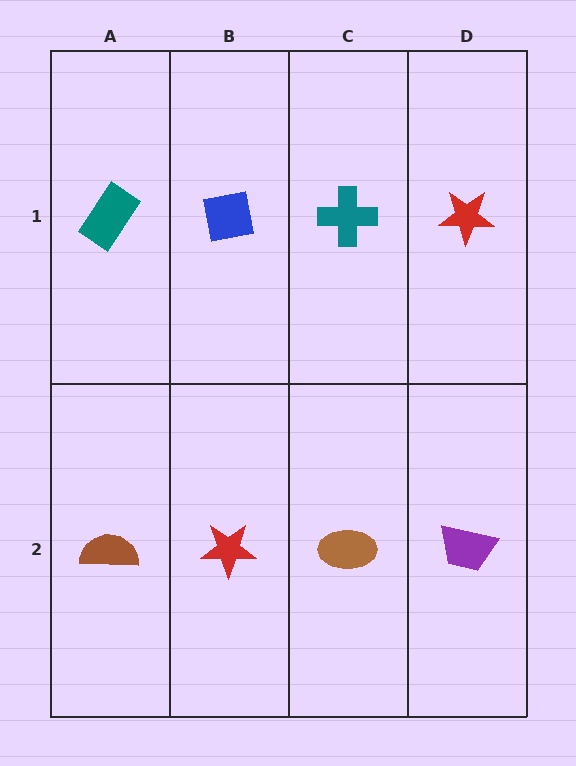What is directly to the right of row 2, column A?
A red star.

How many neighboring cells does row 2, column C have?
3.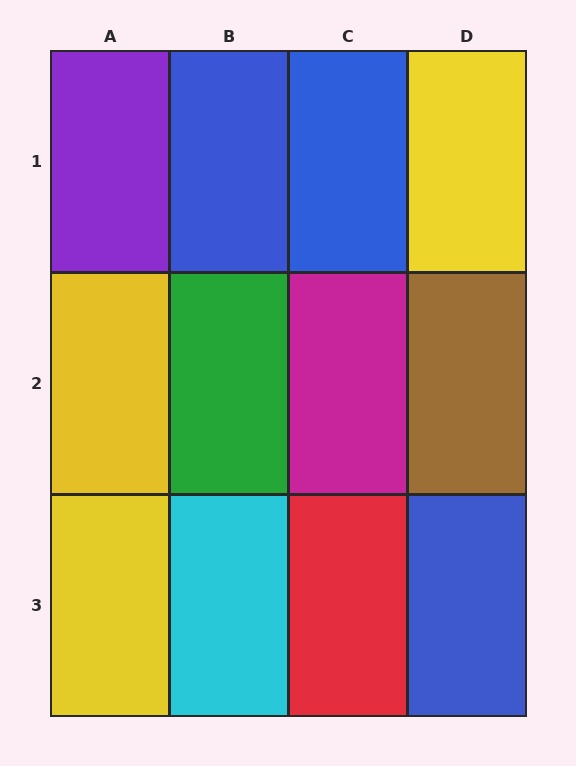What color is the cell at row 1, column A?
Purple.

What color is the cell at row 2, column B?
Green.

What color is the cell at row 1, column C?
Blue.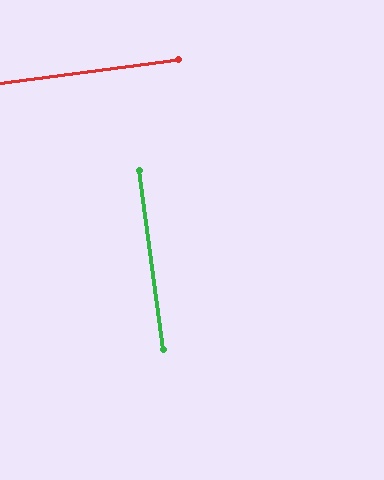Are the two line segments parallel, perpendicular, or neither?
Perpendicular — they meet at approximately 90°.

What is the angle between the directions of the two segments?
Approximately 90 degrees.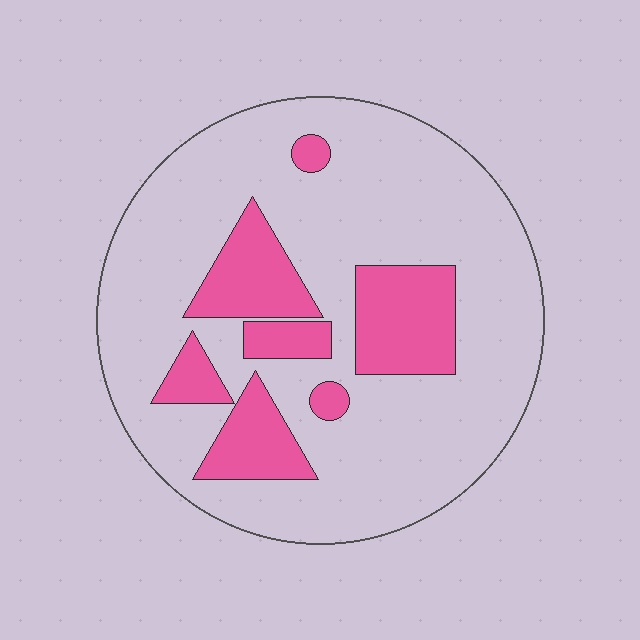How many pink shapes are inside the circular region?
7.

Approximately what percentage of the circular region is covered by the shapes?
Approximately 25%.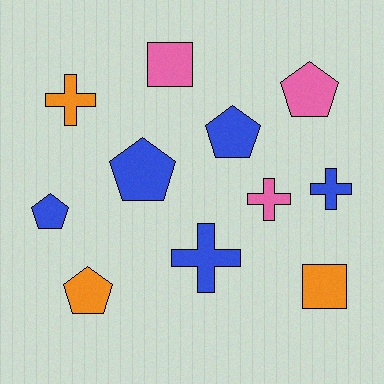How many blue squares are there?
There are no blue squares.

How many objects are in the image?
There are 11 objects.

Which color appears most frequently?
Blue, with 5 objects.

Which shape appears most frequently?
Pentagon, with 5 objects.